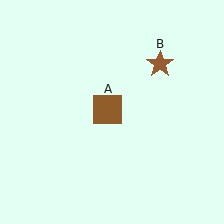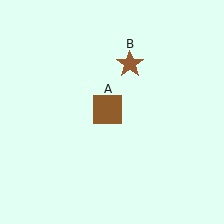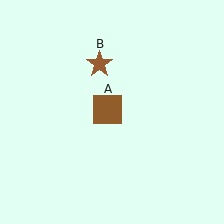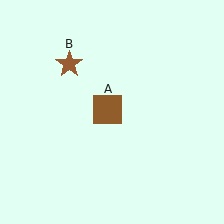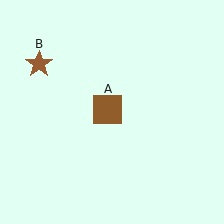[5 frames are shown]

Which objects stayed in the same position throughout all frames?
Brown square (object A) remained stationary.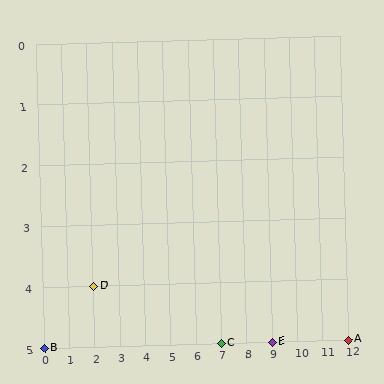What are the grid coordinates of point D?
Point D is at grid coordinates (2, 4).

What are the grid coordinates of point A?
Point A is at grid coordinates (12, 5).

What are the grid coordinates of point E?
Point E is at grid coordinates (9, 5).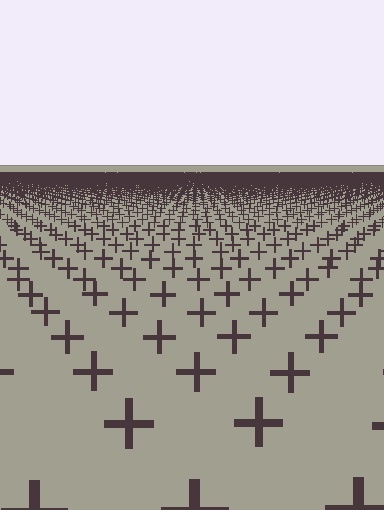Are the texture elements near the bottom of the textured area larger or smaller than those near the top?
Larger. Near the bottom, elements are closer to the viewer and appear at a bigger on-screen size.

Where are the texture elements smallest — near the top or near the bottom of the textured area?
Near the top.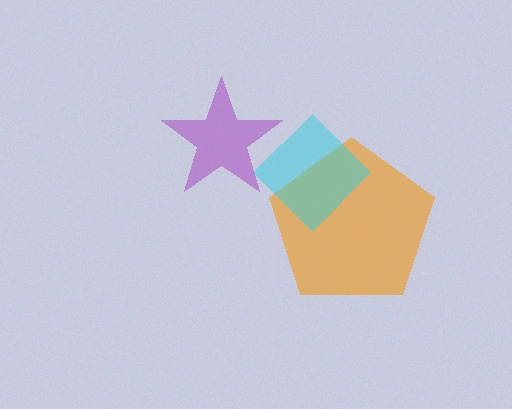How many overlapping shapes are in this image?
There are 3 overlapping shapes in the image.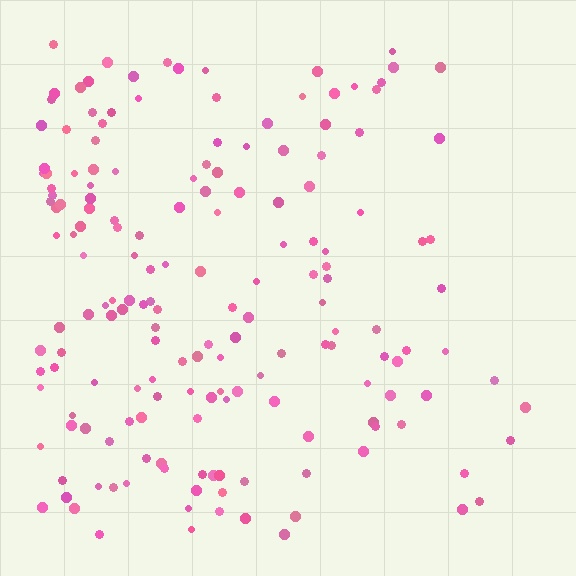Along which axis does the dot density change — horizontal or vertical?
Horizontal.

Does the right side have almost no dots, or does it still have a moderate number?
Still a moderate number, just noticeably fewer than the left.